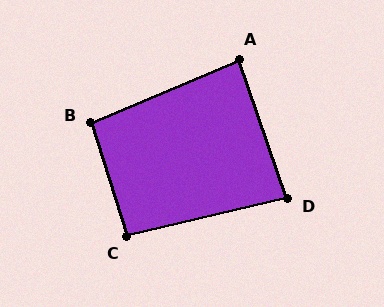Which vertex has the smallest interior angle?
D, at approximately 84 degrees.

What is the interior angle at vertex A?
Approximately 86 degrees (approximately right).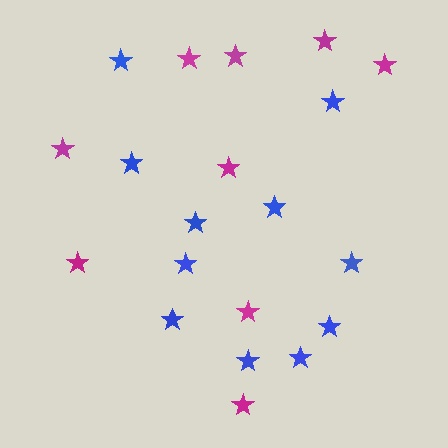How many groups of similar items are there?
There are 2 groups: one group of blue stars (11) and one group of magenta stars (9).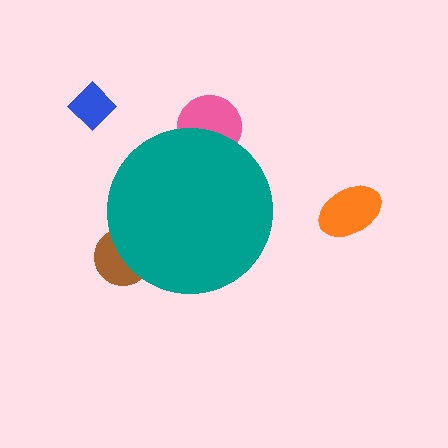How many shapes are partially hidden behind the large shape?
2 shapes are partially hidden.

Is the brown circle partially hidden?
Yes, the brown circle is partially hidden behind the teal circle.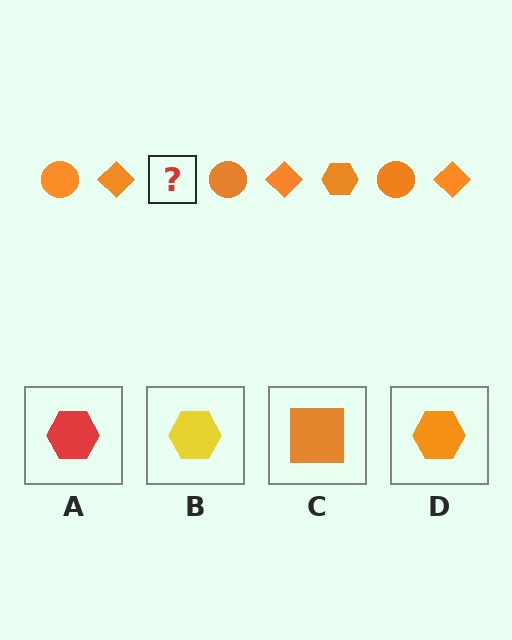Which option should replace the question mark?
Option D.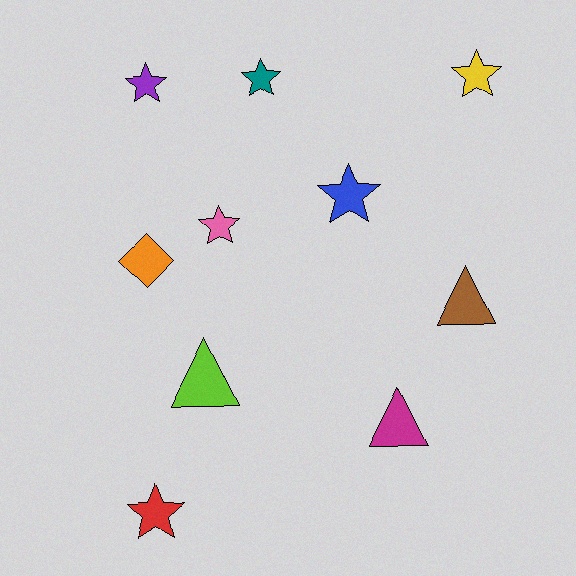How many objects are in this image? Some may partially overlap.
There are 10 objects.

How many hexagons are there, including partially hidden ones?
There are no hexagons.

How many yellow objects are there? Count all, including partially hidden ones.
There is 1 yellow object.